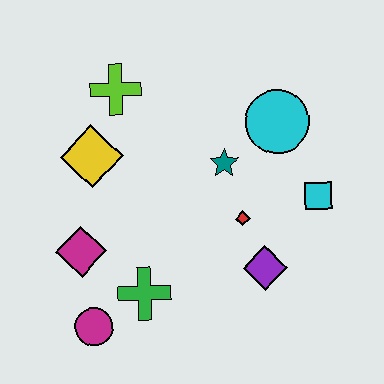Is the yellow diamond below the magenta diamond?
No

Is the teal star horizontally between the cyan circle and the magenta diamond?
Yes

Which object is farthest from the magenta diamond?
The cyan square is farthest from the magenta diamond.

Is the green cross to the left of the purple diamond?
Yes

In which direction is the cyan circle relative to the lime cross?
The cyan circle is to the right of the lime cross.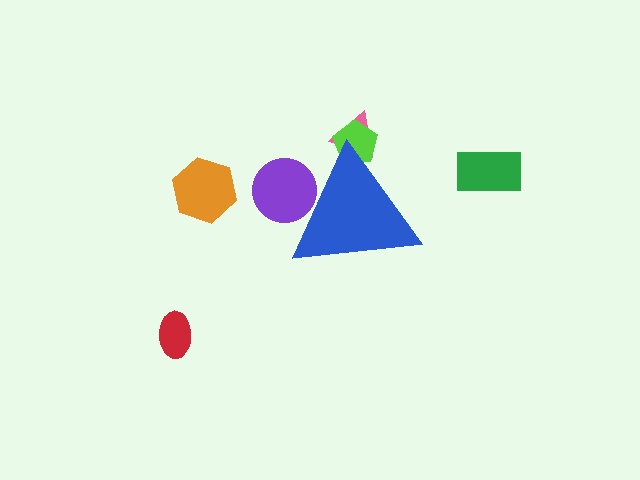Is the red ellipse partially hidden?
No, the red ellipse is fully visible.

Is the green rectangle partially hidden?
No, the green rectangle is fully visible.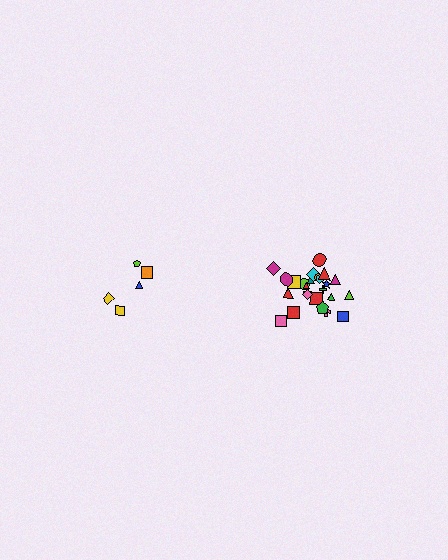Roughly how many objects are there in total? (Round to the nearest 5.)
Roughly 30 objects in total.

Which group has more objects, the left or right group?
The right group.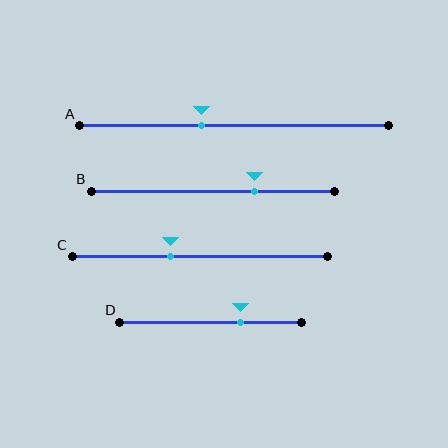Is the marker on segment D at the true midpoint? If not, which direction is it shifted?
No, the marker on segment D is shifted to the right by about 16% of the segment length.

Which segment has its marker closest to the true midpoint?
Segment A has its marker closest to the true midpoint.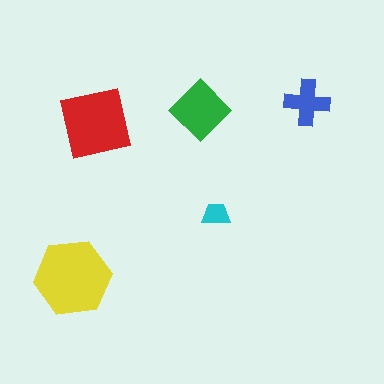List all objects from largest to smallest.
The yellow hexagon, the red square, the green diamond, the blue cross, the cyan trapezoid.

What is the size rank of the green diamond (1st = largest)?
3rd.